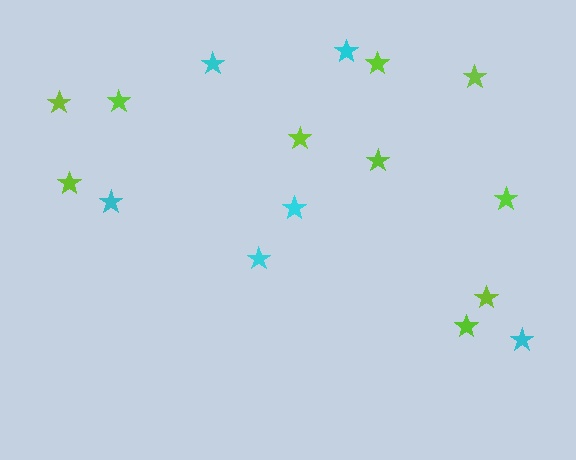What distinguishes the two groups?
There are 2 groups: one group of lime stars (10) and one group of cyan stars (6).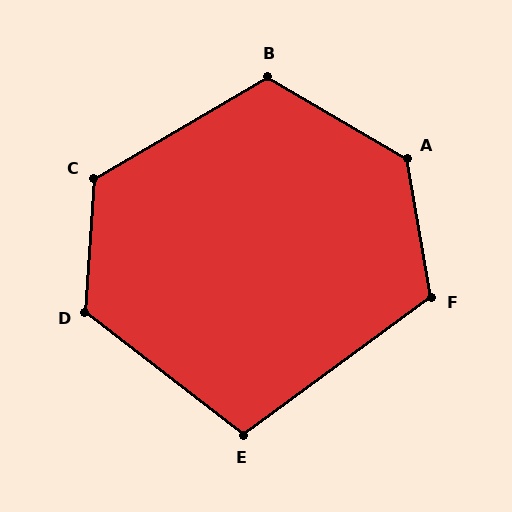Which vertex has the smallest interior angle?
E, at approximately 106 degrees.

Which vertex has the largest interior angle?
A, at approximately 130 degrees.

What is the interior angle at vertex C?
Approximately 124 degrees (obtuse).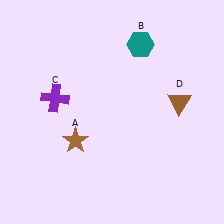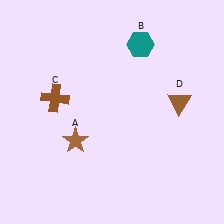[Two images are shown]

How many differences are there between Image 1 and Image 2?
There is 1 difference between the two images.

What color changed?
The cross (C) changed from purple in Image 1 to brown in Image 2.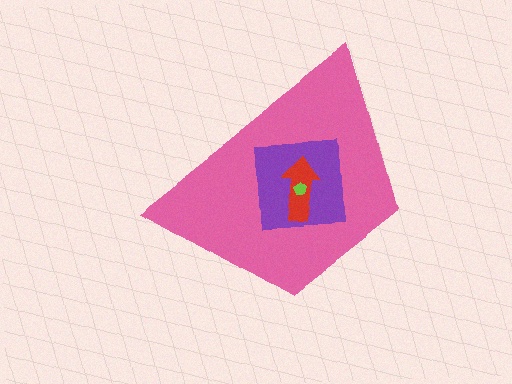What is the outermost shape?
The pink trapezoid.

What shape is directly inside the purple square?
The red arrow.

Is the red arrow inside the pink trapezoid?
Yes.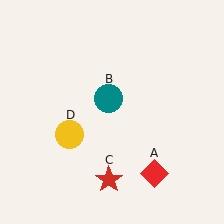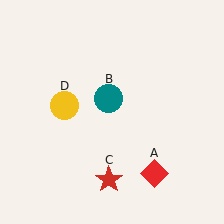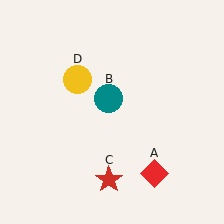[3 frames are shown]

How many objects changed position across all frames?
1 object changed position: yellow circle (object D).